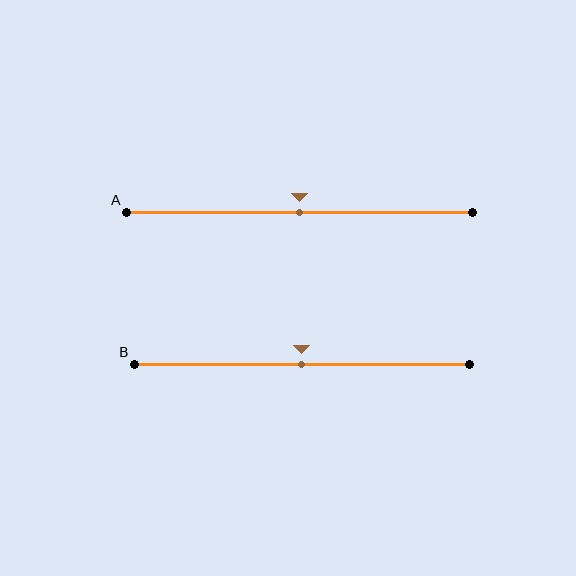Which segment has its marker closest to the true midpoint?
Segment A has its marker closest to the true midpoint.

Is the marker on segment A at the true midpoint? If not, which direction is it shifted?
Yes, the marker on segment A is at the true midpoint.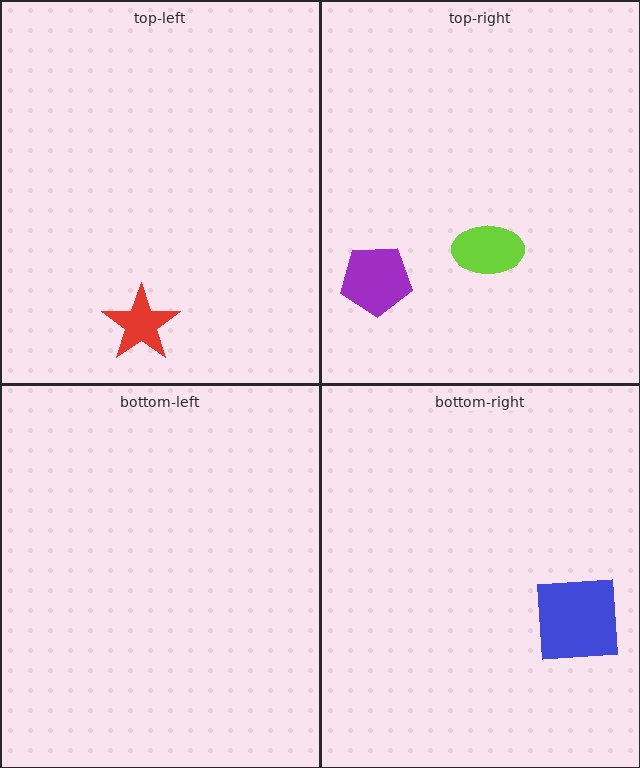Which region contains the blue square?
The bottom-right region.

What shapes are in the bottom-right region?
The blue square.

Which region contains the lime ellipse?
The top-right region.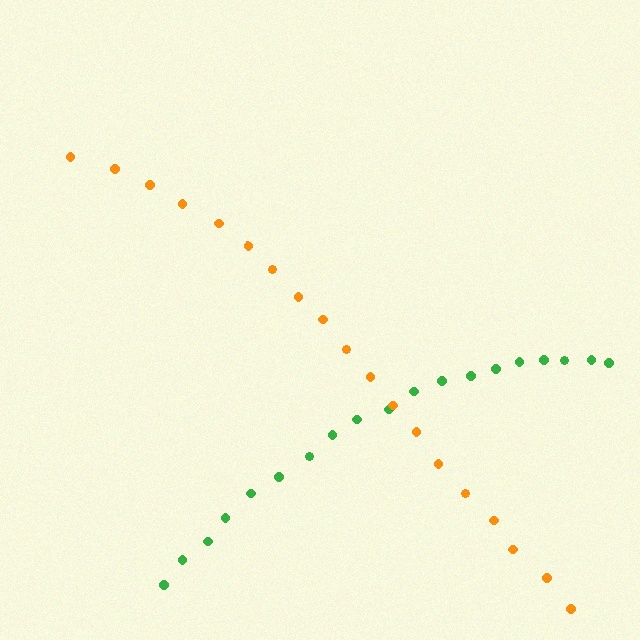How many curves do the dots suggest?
There are 2 distinct paths.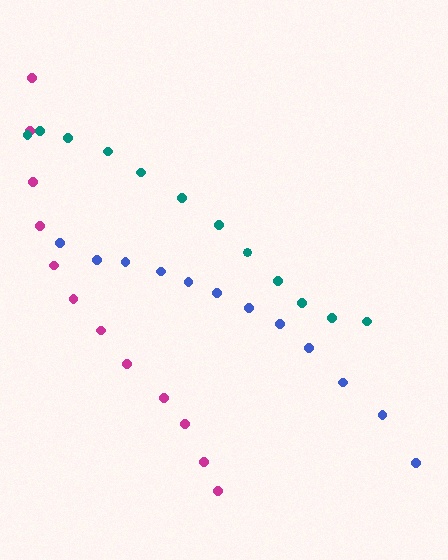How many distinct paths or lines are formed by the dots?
There are 3 distinct paths.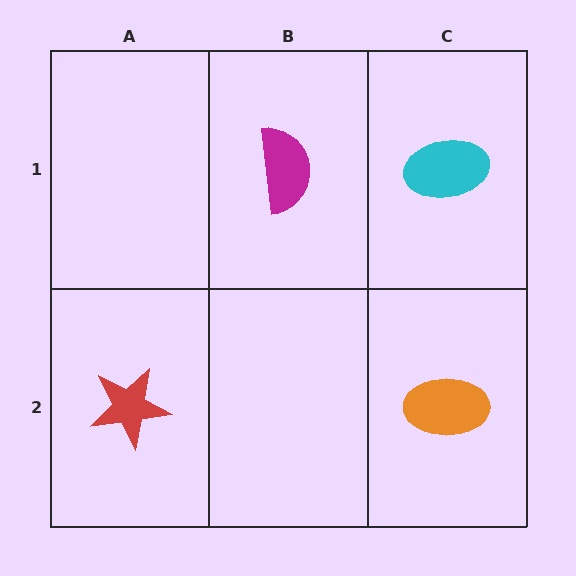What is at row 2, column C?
An orange ellipse.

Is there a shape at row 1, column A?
No, that cell is empty.